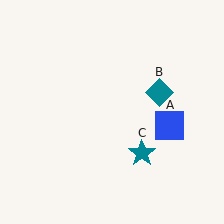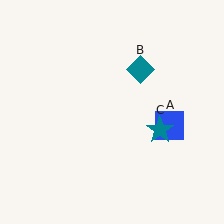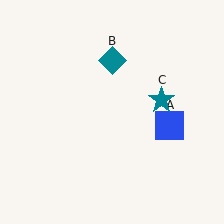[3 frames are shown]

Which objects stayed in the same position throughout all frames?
Blue square (object A) remained stationary.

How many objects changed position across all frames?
2 objects changed position: teal diamond (object B), teal star (object C).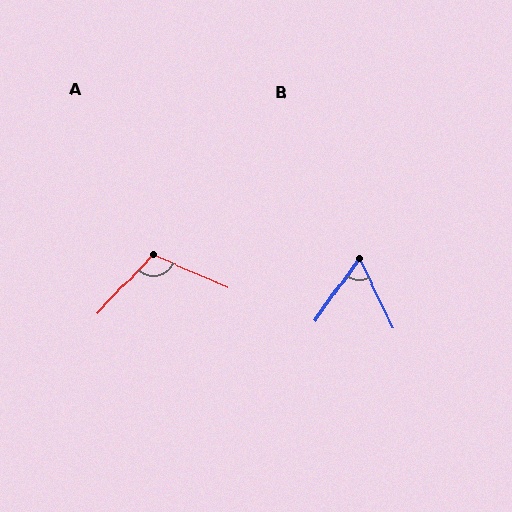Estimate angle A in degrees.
Approximately 110 degrees.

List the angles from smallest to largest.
B (61°), A (110°).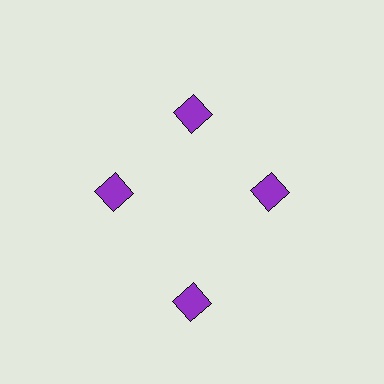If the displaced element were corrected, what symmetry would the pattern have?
It would have 4-fold rotational symmetry — the pattern would map onto itself every 90 degrees.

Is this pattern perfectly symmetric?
No. The 4 purple diamonds are arranged in a ring, but one element near the 6 o'clock position is pushed outward from the center, breaking the 4-fold rotational symmetry.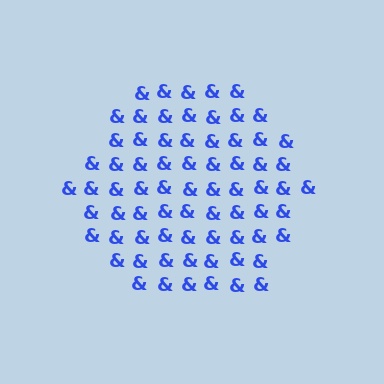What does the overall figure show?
The overall figure shows a hexagon.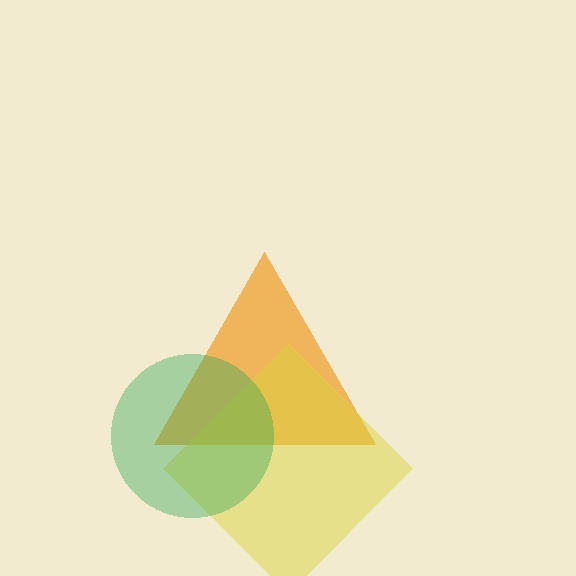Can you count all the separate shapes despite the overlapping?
Yes, there are 3 separate shapes.